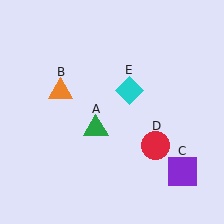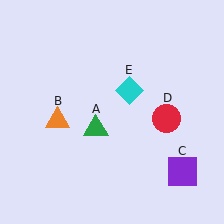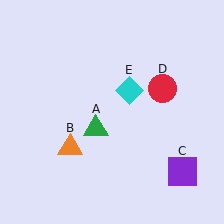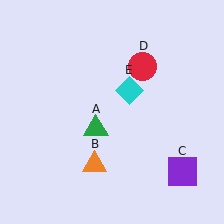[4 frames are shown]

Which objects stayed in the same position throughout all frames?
Green triangle (object A) and purple square (object C) and cyan diamond (object E) remained stationary.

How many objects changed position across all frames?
2 objects changed position: orange triangle (object B), red circle (object D).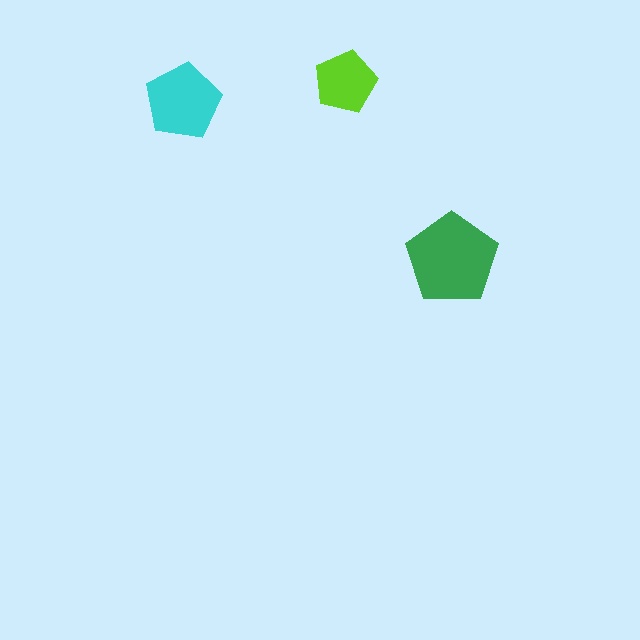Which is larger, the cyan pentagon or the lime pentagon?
The cyan one.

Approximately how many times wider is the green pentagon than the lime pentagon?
About 1.5 times wider.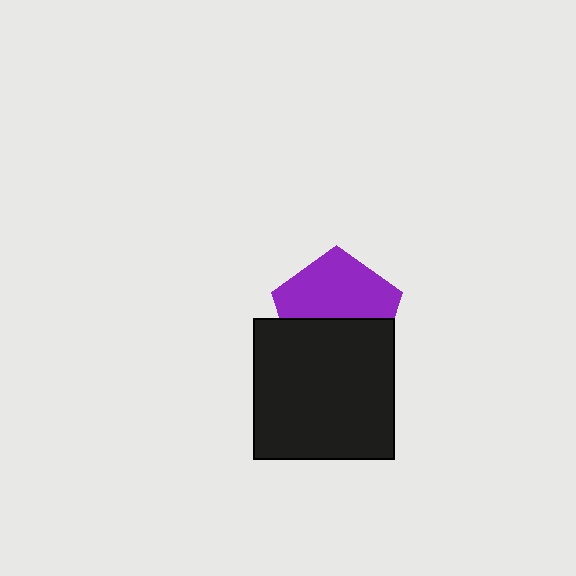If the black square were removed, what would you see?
You would see the complete purple pentagon.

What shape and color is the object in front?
The object in front is a black square.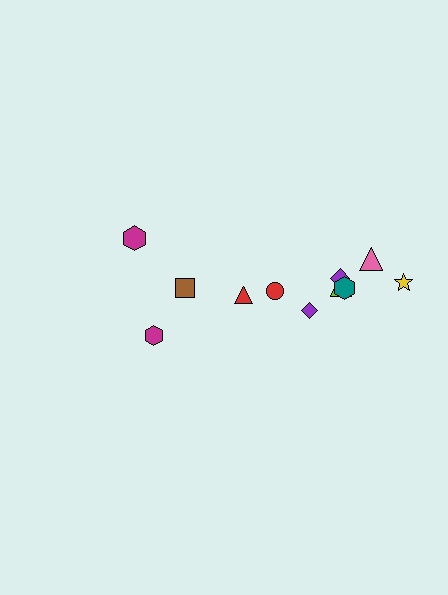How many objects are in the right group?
There are 8 objects.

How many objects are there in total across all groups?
There are 11 objects.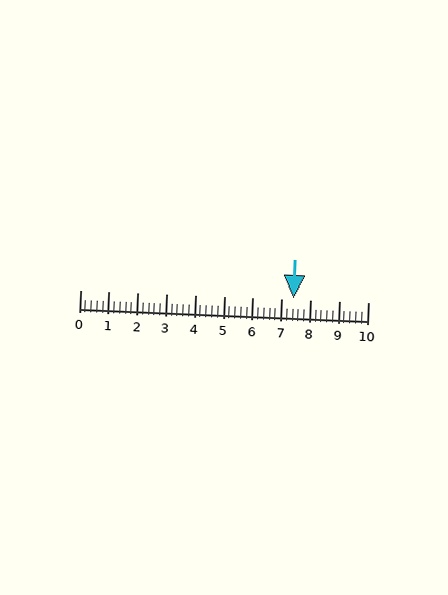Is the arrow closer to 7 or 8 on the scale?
The arrow is closer to 7.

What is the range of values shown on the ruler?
The ruler shows values from 0 to 10.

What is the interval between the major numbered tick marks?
The major tick marks are spaced 1 units apart.